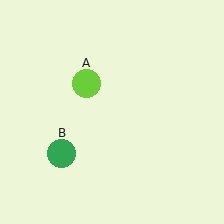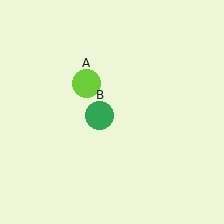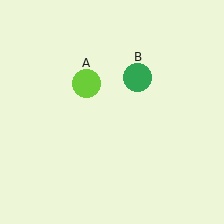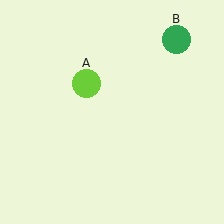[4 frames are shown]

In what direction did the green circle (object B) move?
The green circle (object B) moved up and to the right.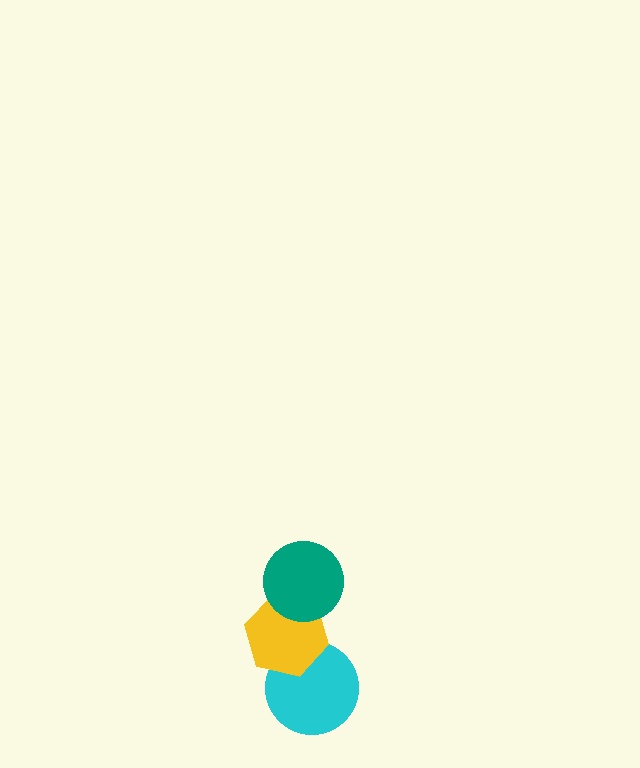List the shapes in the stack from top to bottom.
From top to bottom: the teal circle, the yellow hexagon, the cyan circle.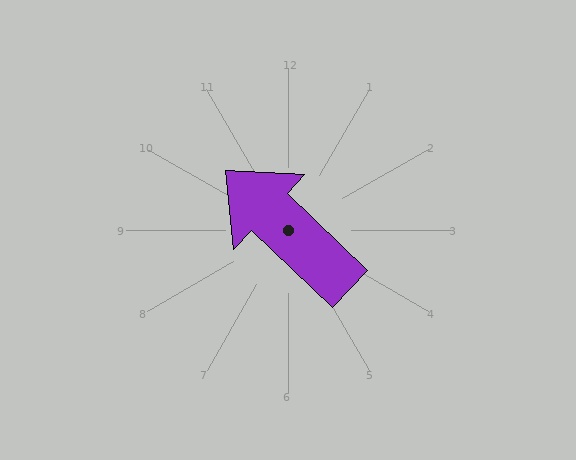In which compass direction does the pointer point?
Northwest.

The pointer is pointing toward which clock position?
Roughly 10 o'clock.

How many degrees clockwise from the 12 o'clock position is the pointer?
Approximately 314 degrees.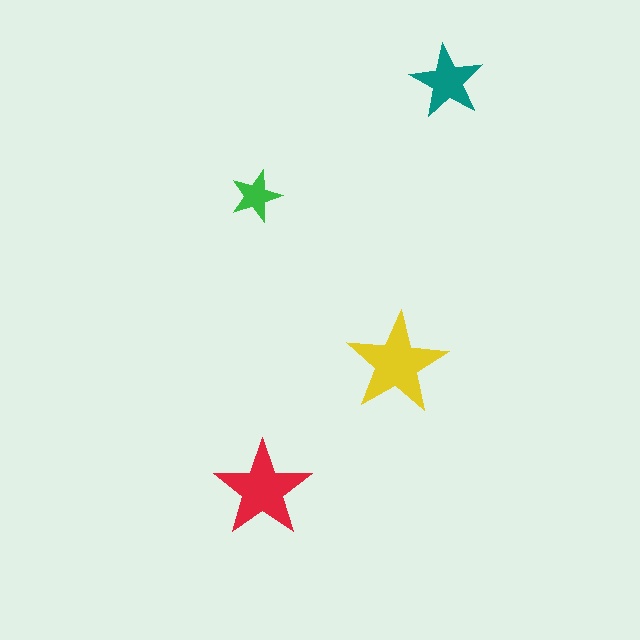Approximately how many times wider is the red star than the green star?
About 2 times wider.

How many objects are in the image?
There are 4 objects in the image.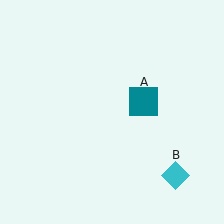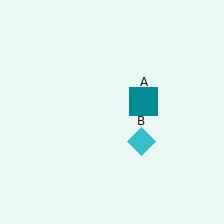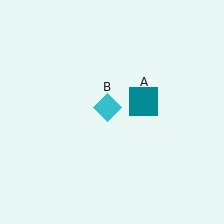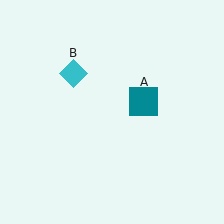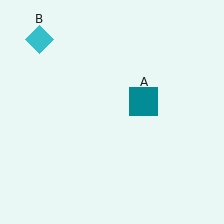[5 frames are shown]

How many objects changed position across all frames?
1 object changed position: cyan diamond (object B).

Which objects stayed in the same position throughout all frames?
Teal square (object A) remained stationary.